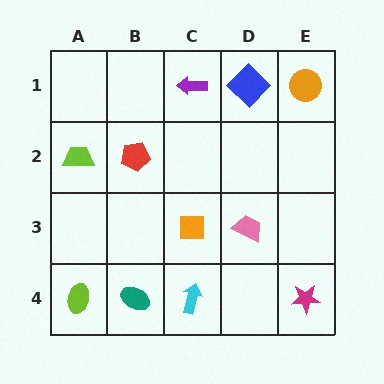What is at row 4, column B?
A teal ellipse.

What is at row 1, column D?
A blue diamond.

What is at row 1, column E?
An orange circle.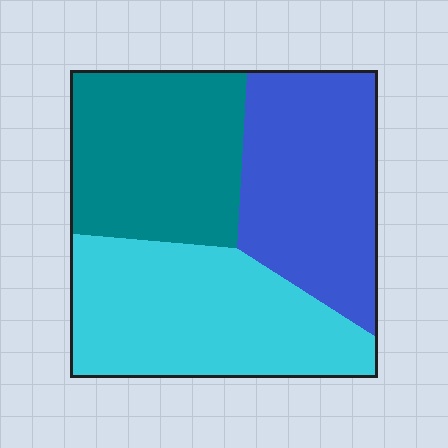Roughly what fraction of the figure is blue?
Blue covers roughly 30% of the figure.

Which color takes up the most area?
Cyan, at roughly 35%.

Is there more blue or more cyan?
Cyan.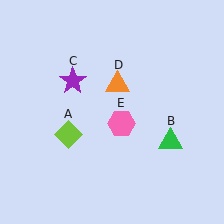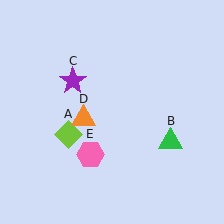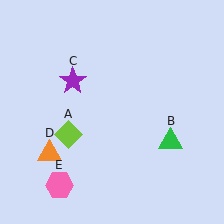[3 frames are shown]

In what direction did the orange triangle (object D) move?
The orange triangle (object D) moved down and to the left.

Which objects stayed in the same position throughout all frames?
Lime diamond (object A) and green triangle (object B) and purple star (object C) remained stationary.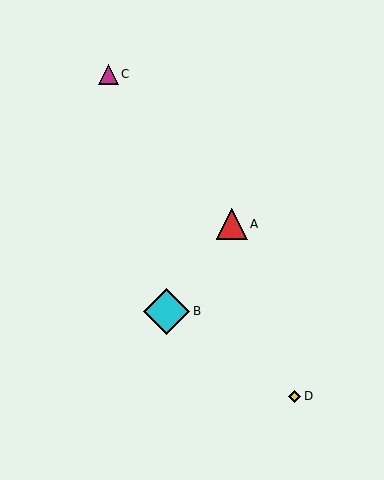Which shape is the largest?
The cyan diamond (labeled B) is the largest.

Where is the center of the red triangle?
The center of the red triangle is at (232, 224).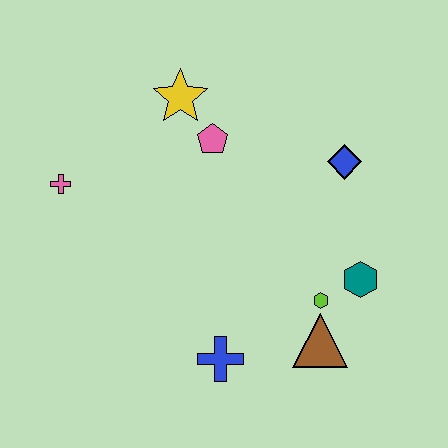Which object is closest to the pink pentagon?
The yellow star is closest to the pink pentagon.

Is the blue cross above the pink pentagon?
No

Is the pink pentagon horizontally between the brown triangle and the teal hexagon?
No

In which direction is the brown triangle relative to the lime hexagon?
The brown triangle is below the lime hexagon.